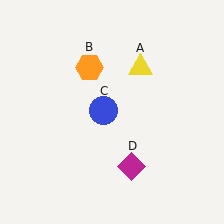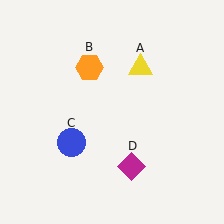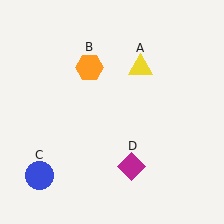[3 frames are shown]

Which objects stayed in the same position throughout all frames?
Yellow triangle (object A) and orange hexagon (object B) and magenta diamond (object D) remained stationary.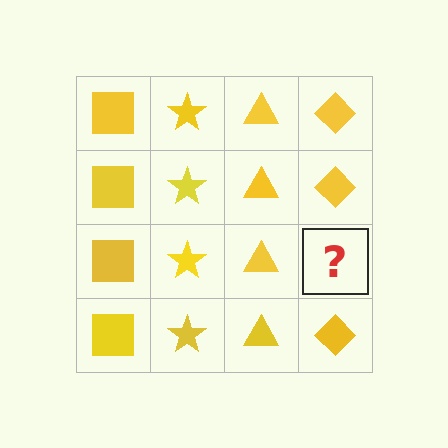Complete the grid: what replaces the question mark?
The question mark should be replaced with a yellow diamond.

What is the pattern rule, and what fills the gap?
The rule is that each column has a consistent shape. The gap should be filled with a yellow diamond.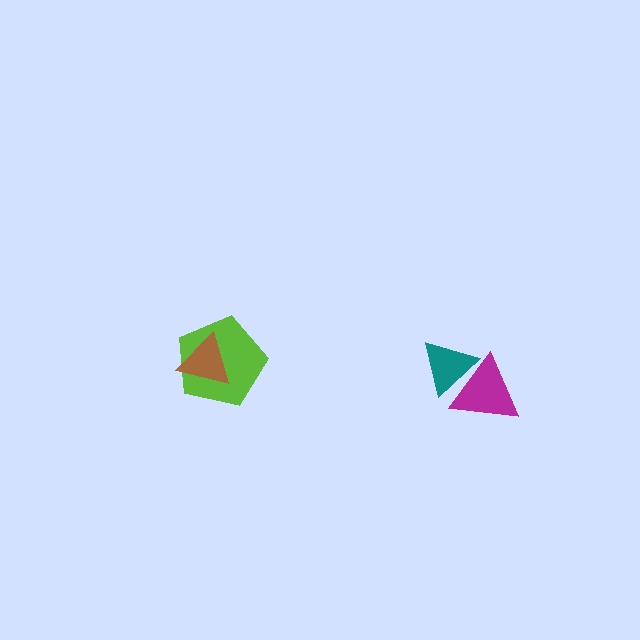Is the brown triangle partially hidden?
No, no other shape covers it.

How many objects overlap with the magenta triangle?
1 object overlaps with the magenta triangle.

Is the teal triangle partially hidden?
Yes, it is partially covered by another shape.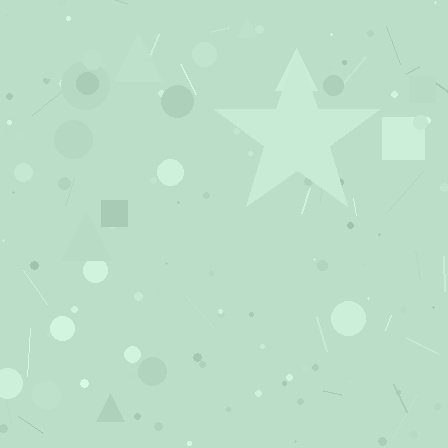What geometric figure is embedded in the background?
A star is embedded in the background.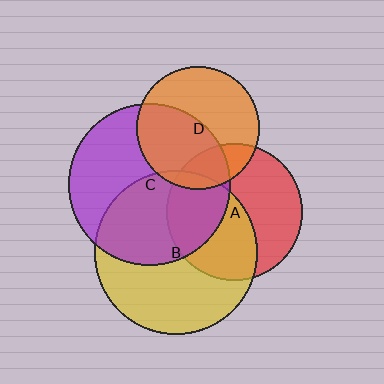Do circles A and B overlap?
Yes.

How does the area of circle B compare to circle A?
Approximately 1.4 times.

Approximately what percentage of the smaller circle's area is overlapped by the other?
Approximately 50%.